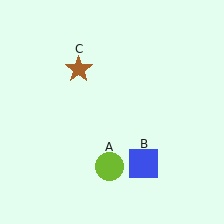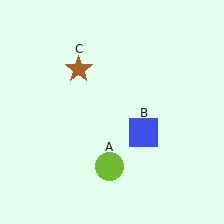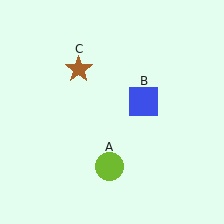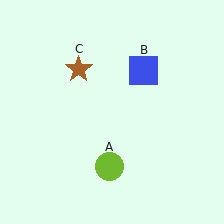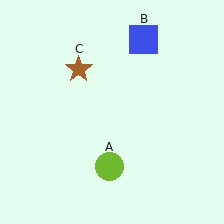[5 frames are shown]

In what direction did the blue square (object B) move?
The blue square (object B) moved up.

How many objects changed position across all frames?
1 object changed position: blue square (object B).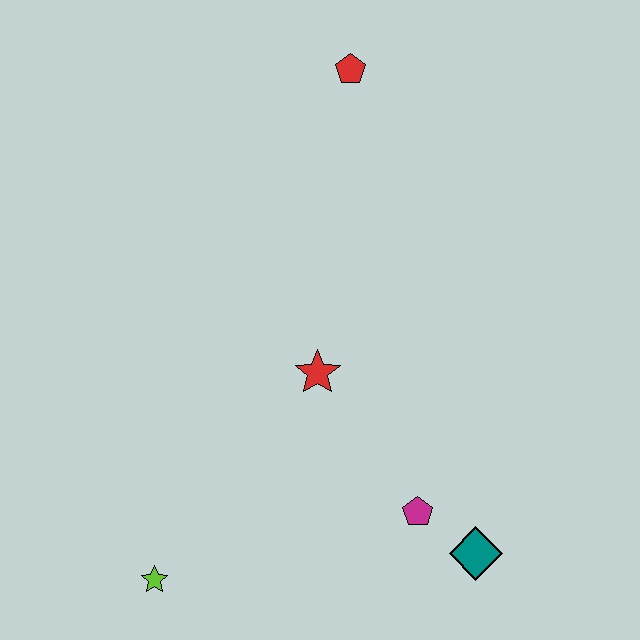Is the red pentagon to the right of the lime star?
Yes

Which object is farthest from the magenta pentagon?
The red pentagon is farthest from the magenta pentagon.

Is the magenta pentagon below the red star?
Yes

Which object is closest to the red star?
The magenta pentagon is closest to the red star.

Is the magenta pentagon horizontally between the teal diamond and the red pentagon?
Yes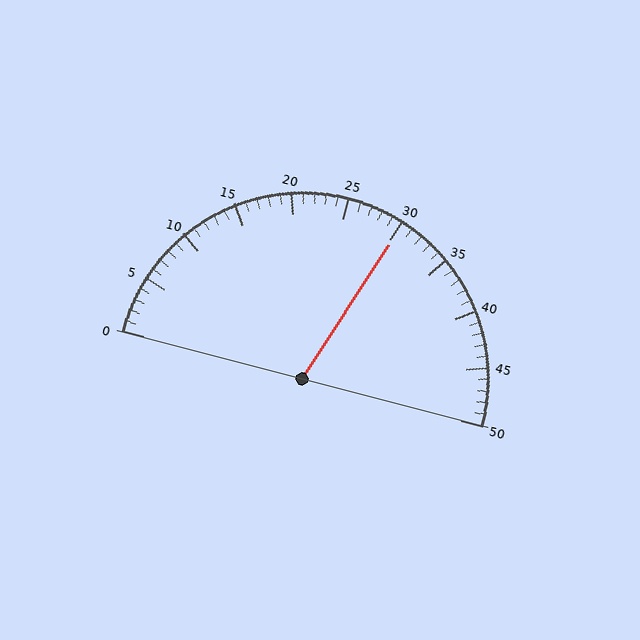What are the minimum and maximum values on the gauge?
The gauge ranges from 0 to 50.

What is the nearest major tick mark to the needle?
The nearest major tick mark is 30.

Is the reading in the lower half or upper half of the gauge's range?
The reading is in the upper half of the range (0 to 50).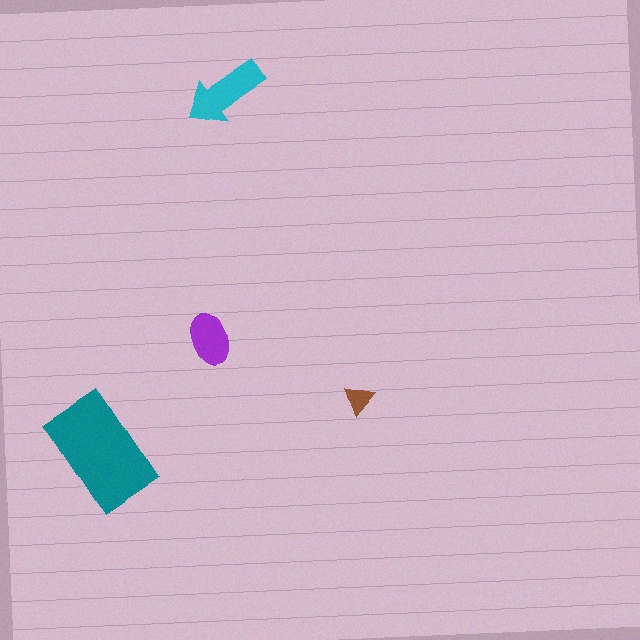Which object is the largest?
The teal rectangle.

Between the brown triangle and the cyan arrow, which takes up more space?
The cyan arrow.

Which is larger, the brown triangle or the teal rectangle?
The teal rectangle.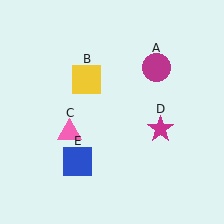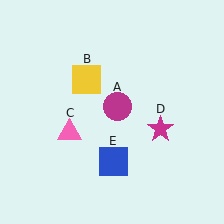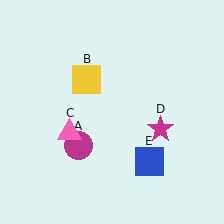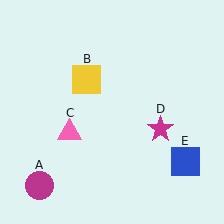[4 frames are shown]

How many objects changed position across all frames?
2 objects changed position: magenta circle (object A), blue square (object E).